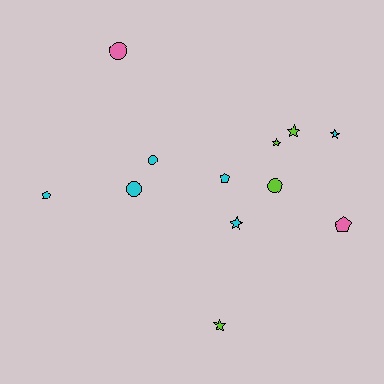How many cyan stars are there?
There are 2 cyan stars.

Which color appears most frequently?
Cyan, with 6 objects.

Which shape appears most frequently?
Star, with 5 objects.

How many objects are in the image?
There are 12 objects.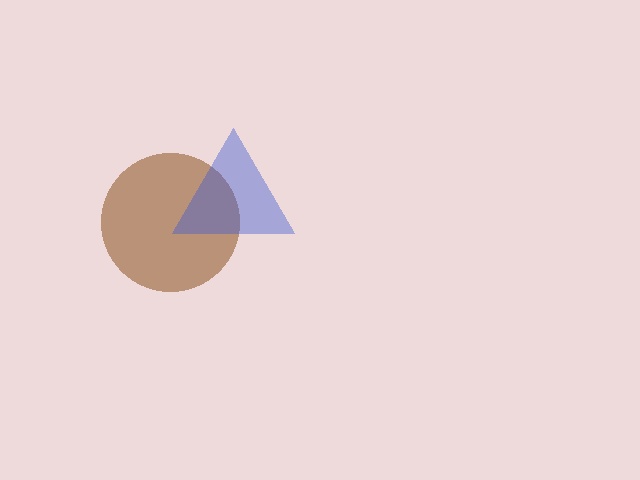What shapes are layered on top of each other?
The layered shapes are: a brown circle, a blue triangle.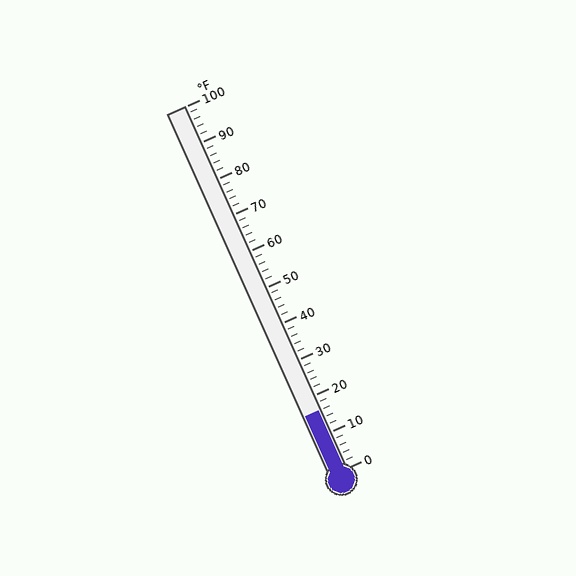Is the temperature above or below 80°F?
The temperature is below 80°F.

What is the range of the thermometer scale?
The thermometer scale ranges from 0°F to 100°F.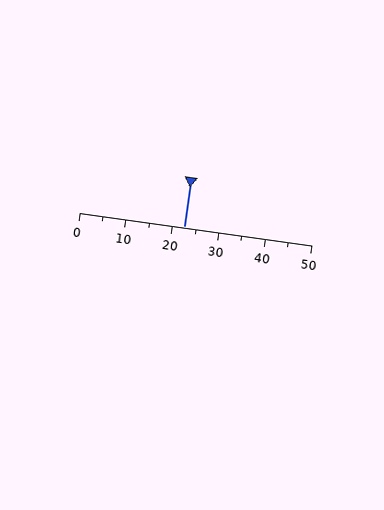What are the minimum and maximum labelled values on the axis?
The axis runs from 0 to 50.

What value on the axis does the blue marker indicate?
The marker indicates approximately 22.5.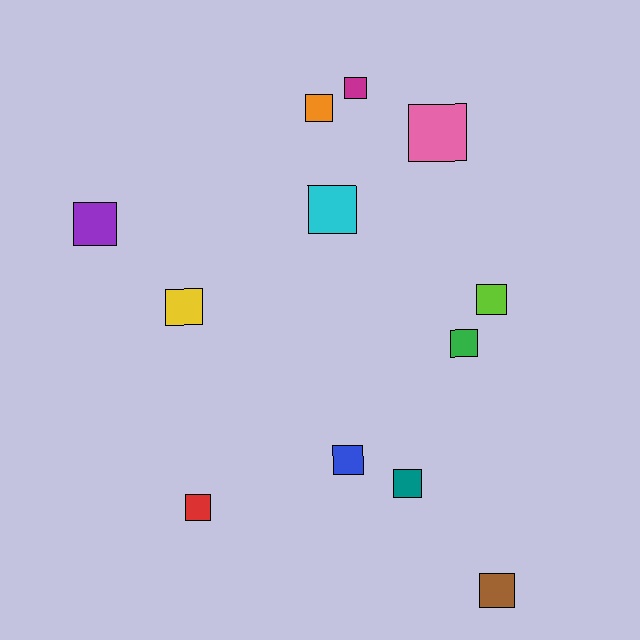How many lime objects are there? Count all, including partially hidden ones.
There is 1 lime object.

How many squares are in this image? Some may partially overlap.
There are 12 squares.